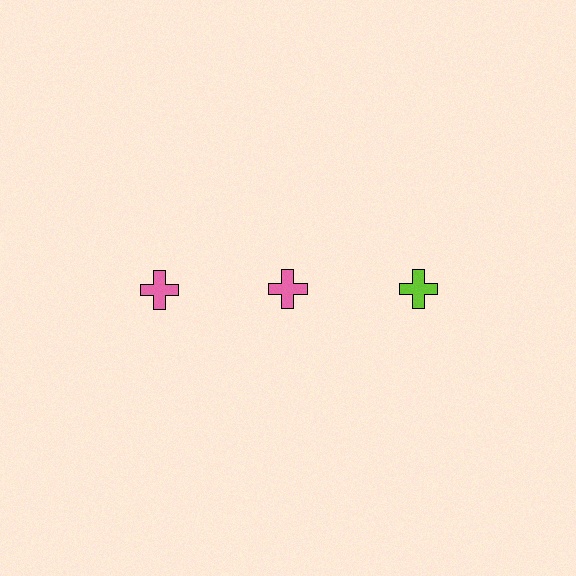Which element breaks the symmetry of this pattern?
The lime cross in the top row, center column breaks the symmetry. All other shapes are pink crosses.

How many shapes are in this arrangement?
There are 3 shapes arranged in a grid pattern.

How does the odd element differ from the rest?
It has a different color: lime instead of pink.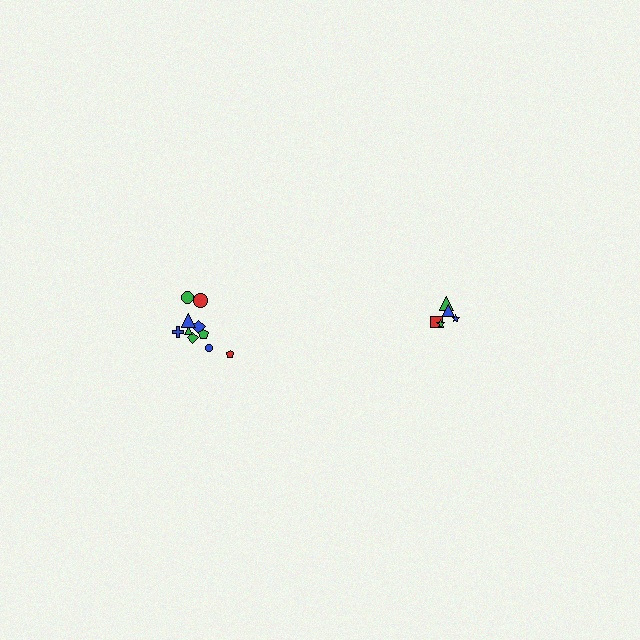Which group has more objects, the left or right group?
The left group.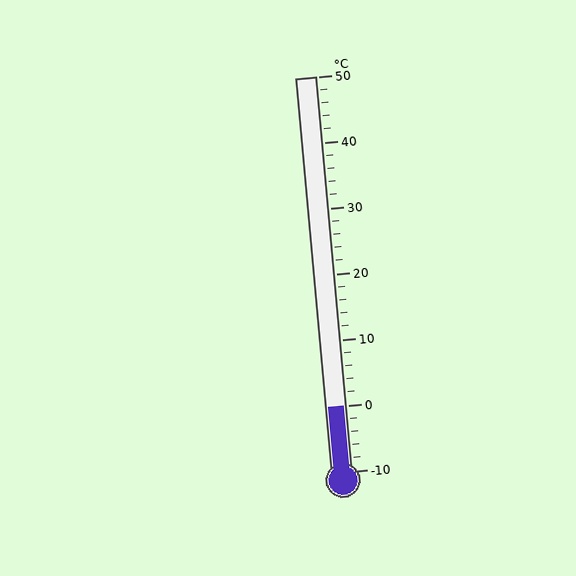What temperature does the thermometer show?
The thermometer shows approximately 0°C.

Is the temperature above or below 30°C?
The temperature is below 30°C.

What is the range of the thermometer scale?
The thermometer scale ranges from -10°C to 50°C.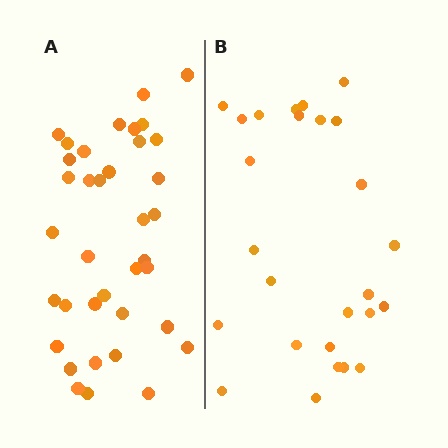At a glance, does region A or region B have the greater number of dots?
Region A (the left region) has more dots.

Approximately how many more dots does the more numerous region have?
Region A has roughly 12 or so more dots than region B.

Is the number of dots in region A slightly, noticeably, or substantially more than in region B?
Region A has noticeably more, but not dramatically so. The ratio is roughly 1.4 to 1.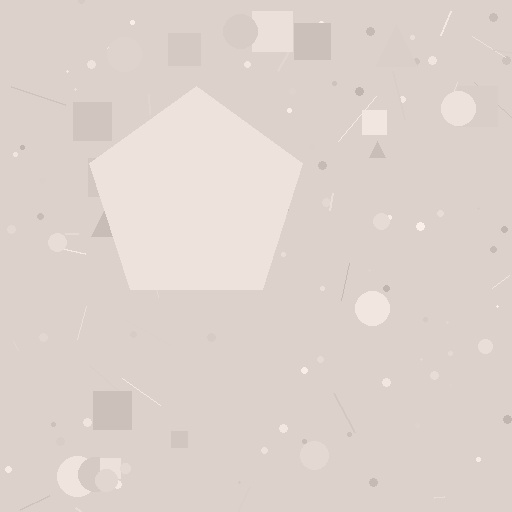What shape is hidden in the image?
A pentagon is hidden in the image.